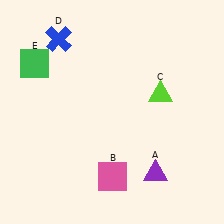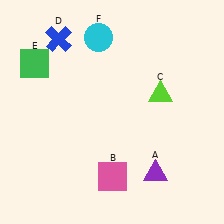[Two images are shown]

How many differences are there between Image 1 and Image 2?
There is 1 difference between the two images.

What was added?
A cyan circle (F) was added in Image 2.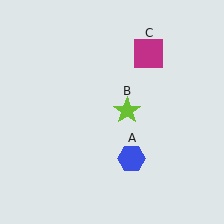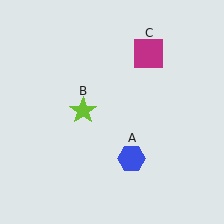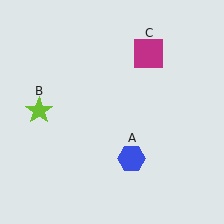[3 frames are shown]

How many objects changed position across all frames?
1 object changed position: lime star (object B).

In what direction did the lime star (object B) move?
The lime star (object B) moved left.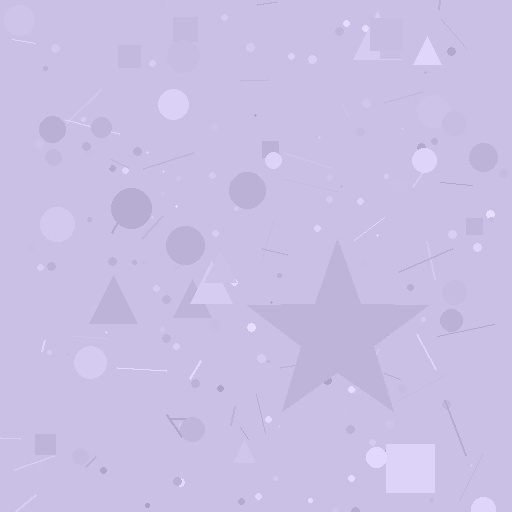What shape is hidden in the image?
A star is hidden in the image.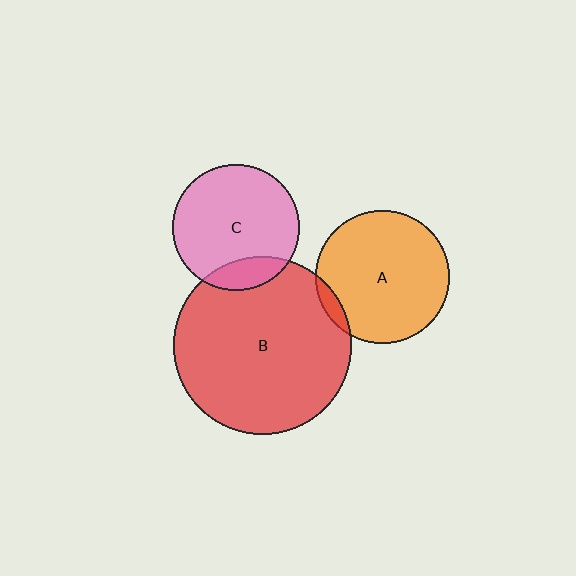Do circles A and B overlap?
Yes.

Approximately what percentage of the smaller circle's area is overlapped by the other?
Approximately 5%.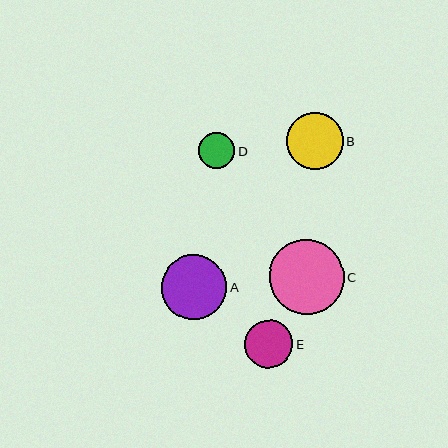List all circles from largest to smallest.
From largest to smallest: C, A, B, E, D.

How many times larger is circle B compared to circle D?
Circle B is approximately 1.6 times the size of circle D.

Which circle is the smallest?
Circle D is the smallest with a size of approximately 36 pixels.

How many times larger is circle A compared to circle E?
Circle A is approximately 1.4 times the size of circle E.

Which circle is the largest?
Circle C is the largest with a size of approximately 75 pixels.